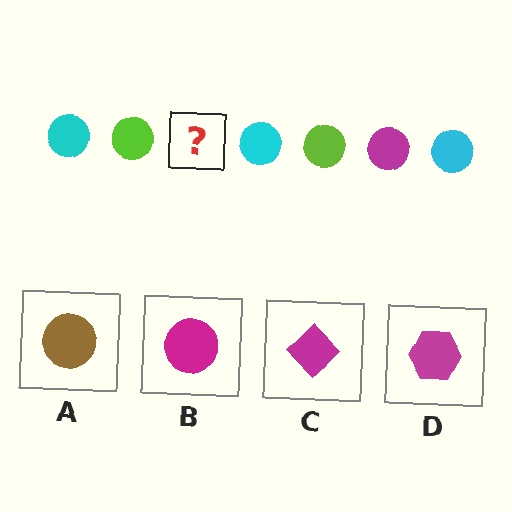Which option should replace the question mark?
Option B.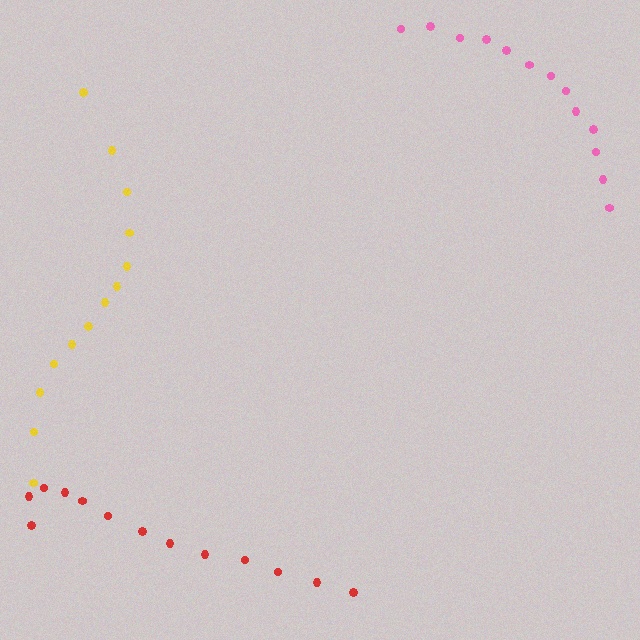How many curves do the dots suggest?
There are 3 distinct paths.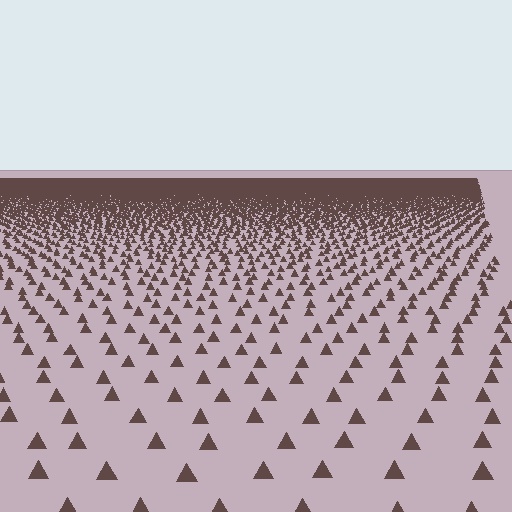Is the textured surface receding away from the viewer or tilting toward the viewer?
The surface is receding away from the viewer. Texture elements get smaller and denser toward the top.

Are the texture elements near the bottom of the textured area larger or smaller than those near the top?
Larger. Near the bottom, elements are closer to the viewer and appear at a bigger on-screen size.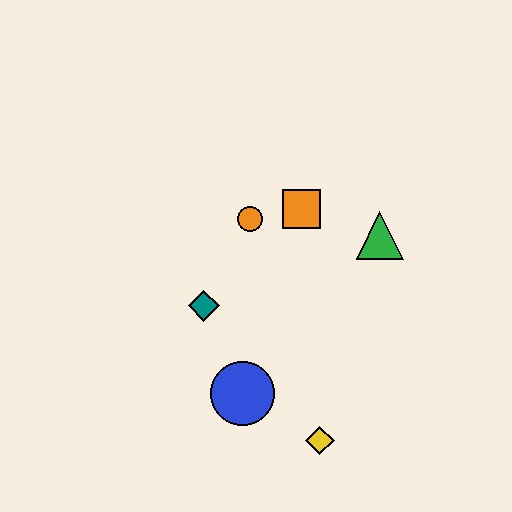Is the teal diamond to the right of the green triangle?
No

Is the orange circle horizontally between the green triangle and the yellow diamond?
No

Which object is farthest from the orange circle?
The yellow diamond is farthest from the orange circle.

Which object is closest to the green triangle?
The orange square is closest to the green triangle.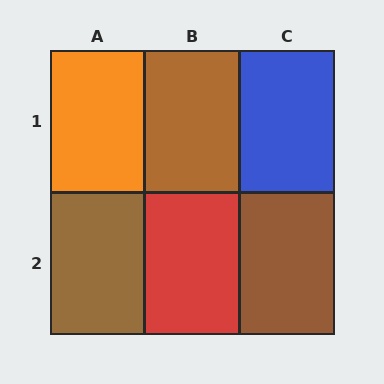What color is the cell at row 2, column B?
Red.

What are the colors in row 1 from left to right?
Orange, brown, blue.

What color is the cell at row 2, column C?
Brown.